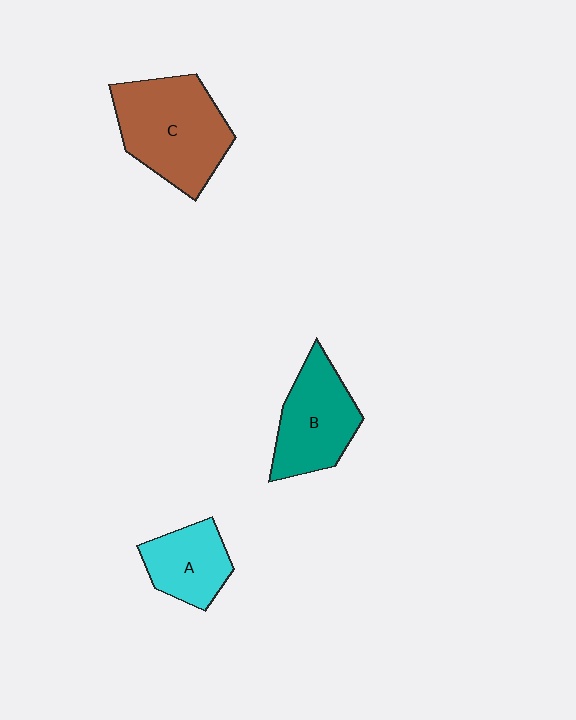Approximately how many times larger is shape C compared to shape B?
Approximately 1.3 times.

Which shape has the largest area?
Shape C (brown).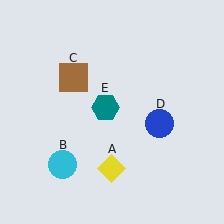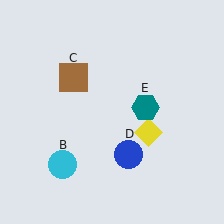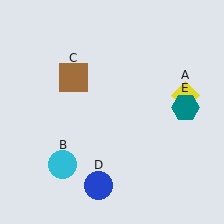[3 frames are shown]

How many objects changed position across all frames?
3 objects changed position: yellow diamond (object A), blue circle (object D), teal hexagon (object E).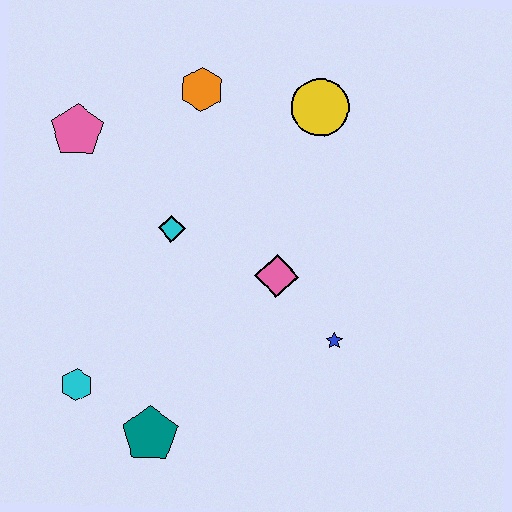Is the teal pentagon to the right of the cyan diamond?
No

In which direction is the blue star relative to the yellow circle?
The blue star is below the yellow circle.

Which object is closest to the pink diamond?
The blue star is closest to the pink diamond.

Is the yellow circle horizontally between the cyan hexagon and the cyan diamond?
No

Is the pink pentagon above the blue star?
Yes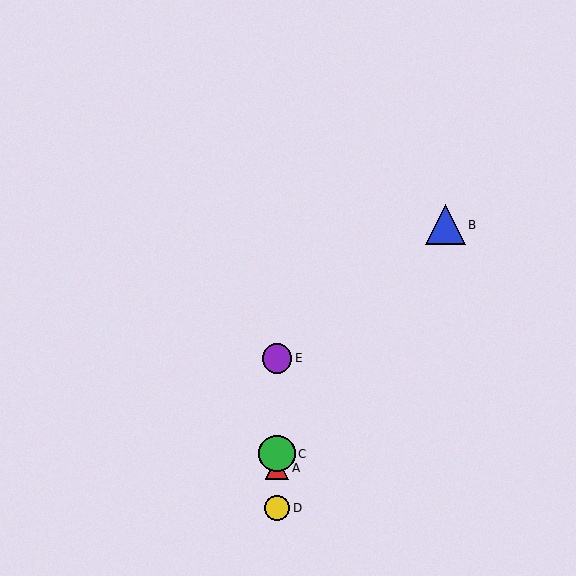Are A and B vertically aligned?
No, A is at x≈277 and B is at x≈445.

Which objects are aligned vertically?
Objects A, C, D, E are aligned vertically.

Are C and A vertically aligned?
Yes, both are at x≈277.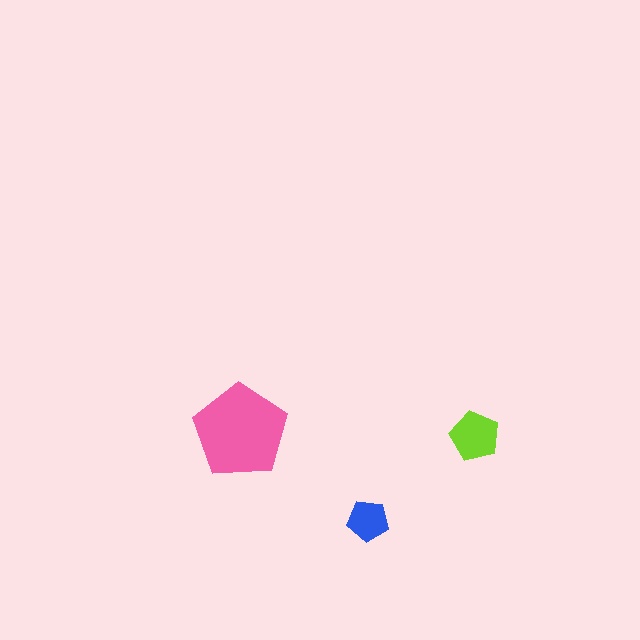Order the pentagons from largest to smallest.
the pink one, the lime one, the blue one.